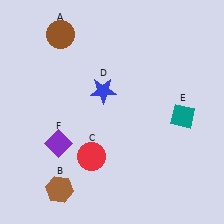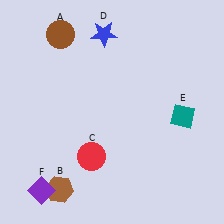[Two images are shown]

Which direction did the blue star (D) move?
The blue star (D) moved up.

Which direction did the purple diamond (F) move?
The purple diamond (F) moved down.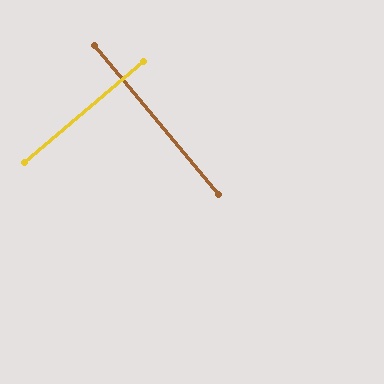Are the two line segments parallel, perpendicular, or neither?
Perpendicular — they meet at approximately 89°.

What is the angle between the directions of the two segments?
Approximately 89 degrees.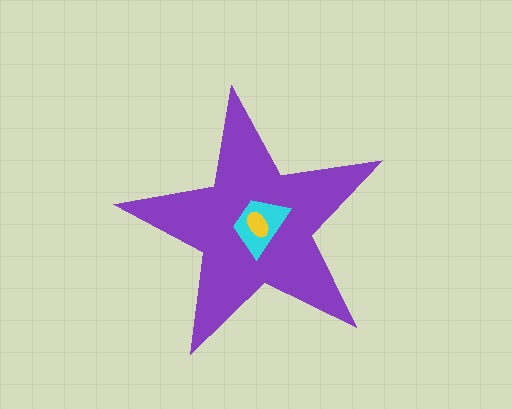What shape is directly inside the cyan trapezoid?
The yellow ellipse.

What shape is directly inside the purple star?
The cyan trapezoid.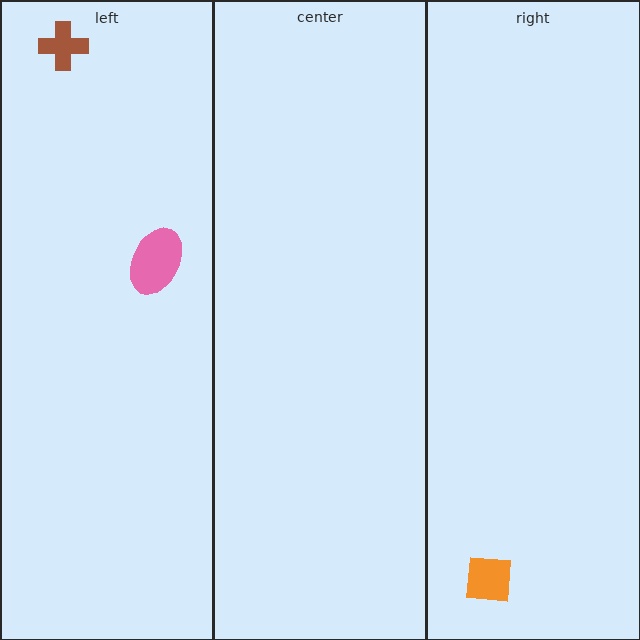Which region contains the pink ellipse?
The left region.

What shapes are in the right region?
The orange square.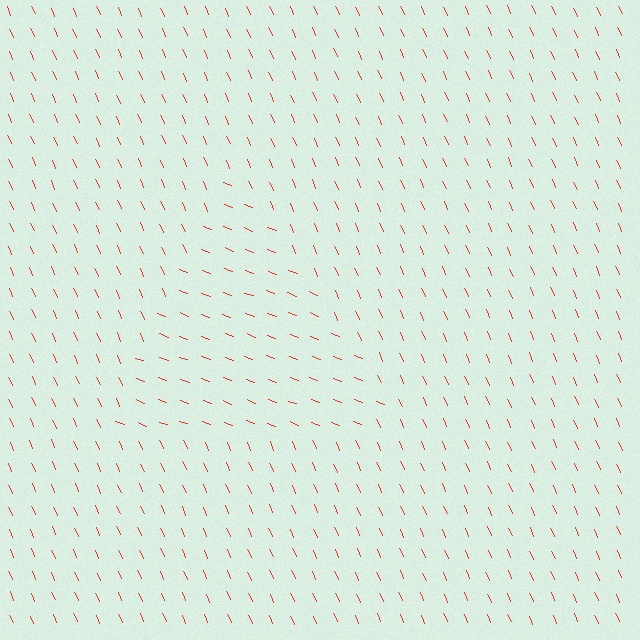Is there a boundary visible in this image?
Yes, there is a texture boundary formed by a change in line orientation.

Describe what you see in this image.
The image is filled with small red line segments. A triangle region in the image has lines oriented differently from the surrounding lines, creating a visible texture boundary.